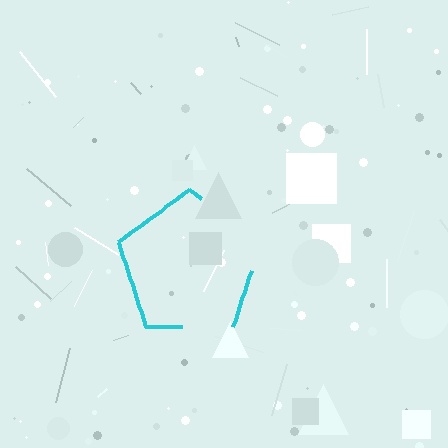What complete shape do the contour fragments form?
The contour fragments form a pentagon.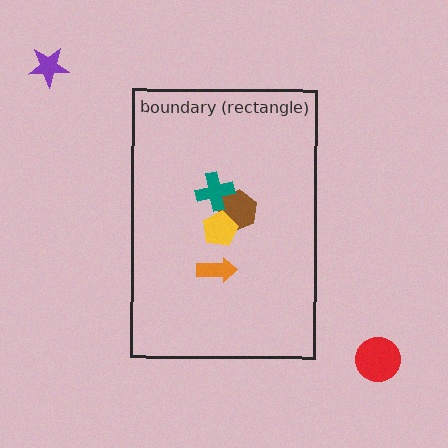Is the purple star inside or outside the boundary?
Outside.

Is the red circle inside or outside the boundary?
Outside.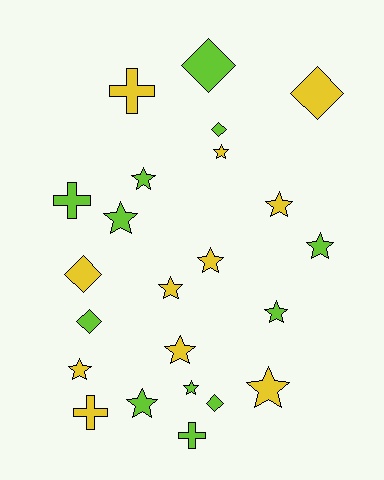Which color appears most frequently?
Lime, with 12 objects.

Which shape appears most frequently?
Star, with 13 objects.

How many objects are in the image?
There are 23 objects.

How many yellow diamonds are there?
There are 2 yellow diamonds.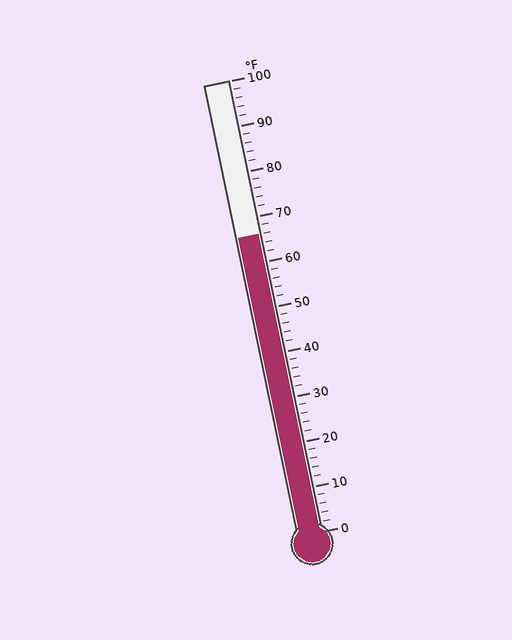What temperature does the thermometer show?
The thermometer shows approximately 66°F.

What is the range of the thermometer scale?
The thermometer scale ranges from 0°F to 100°F.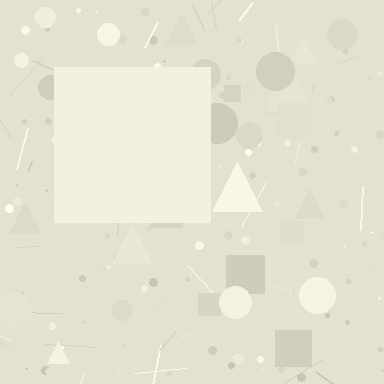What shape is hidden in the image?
A square is hidden in the image.